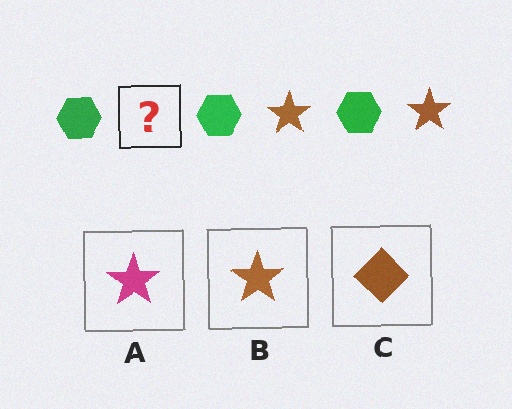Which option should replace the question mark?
Option B.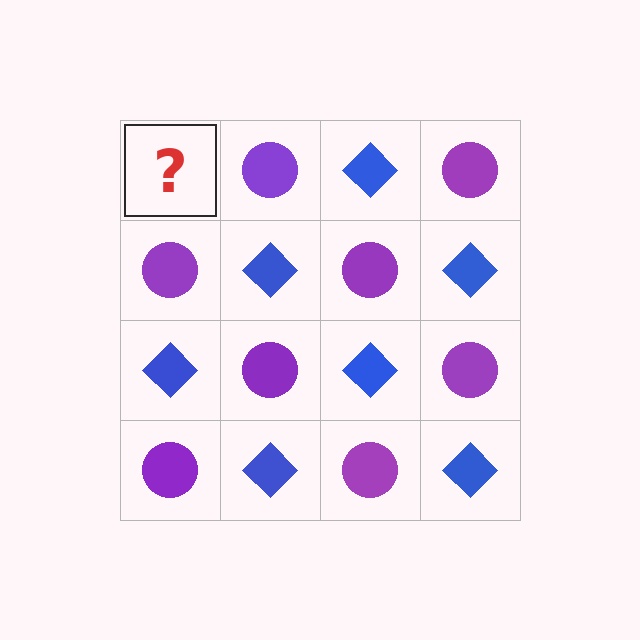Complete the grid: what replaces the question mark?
The question mark should be replaced with a blue diamond.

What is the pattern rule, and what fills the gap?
The rule is that it alternates blue diamond and purple circle in a checkerboard pattern. The gap should be filled with a blue diamond.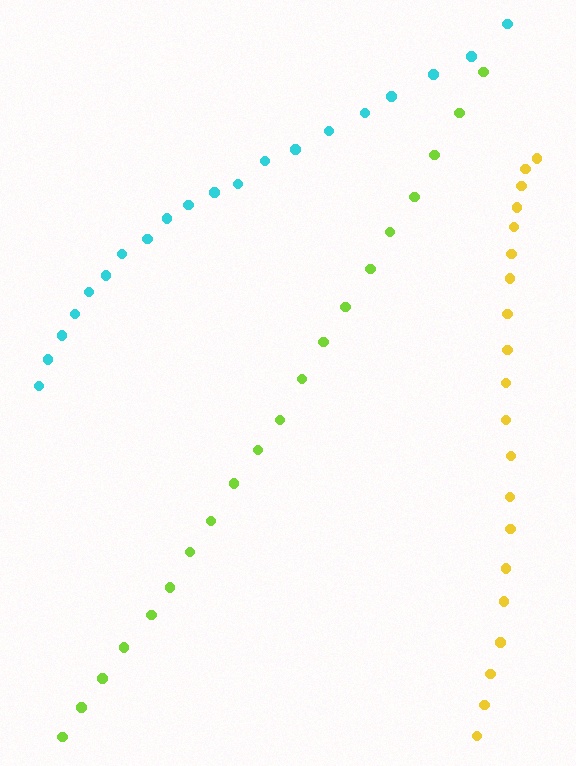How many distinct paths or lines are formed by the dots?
There are 3 distinct paths.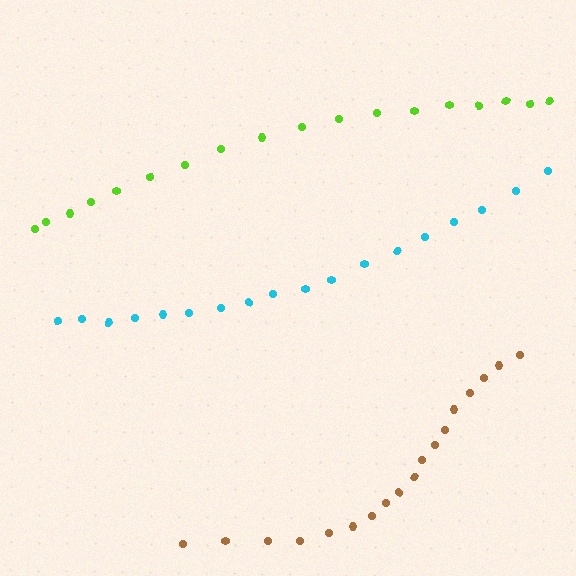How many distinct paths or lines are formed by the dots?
There are 3 distinct paths.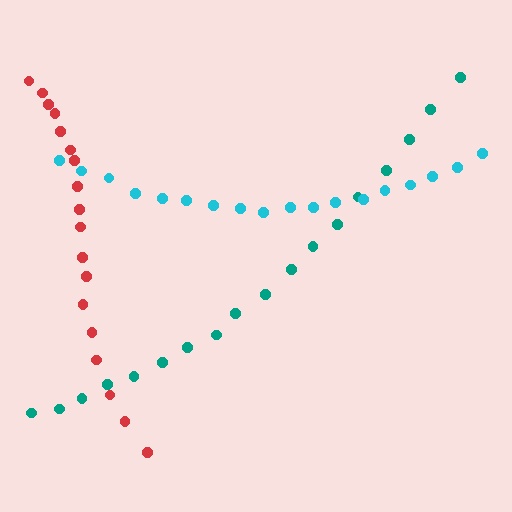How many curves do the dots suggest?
There are 3 distinct paths.